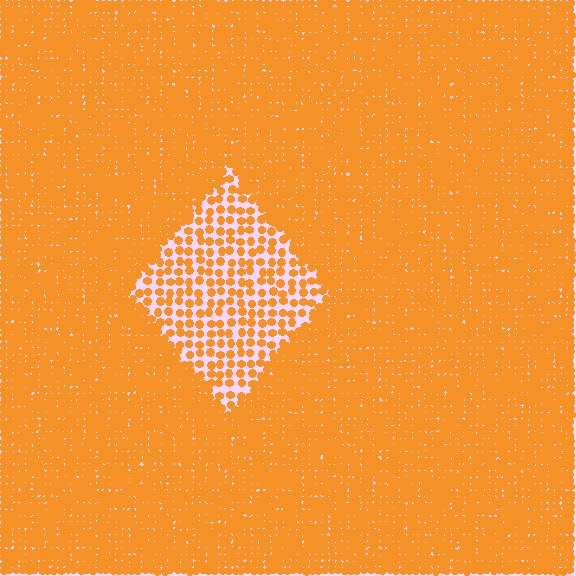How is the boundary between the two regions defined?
The boundary is defined by a change in element density (approximately 2.5x ratio). All elements are the same color, size, and shape.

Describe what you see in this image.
The image contains small orange elements arranged at two different densities. A diamond-shaped region is visible where the elements are less densely packed than the surrounding area.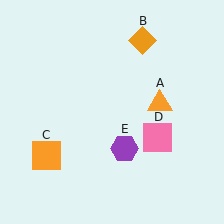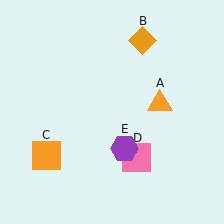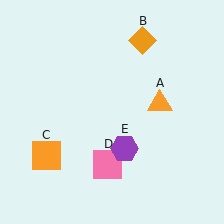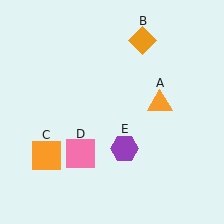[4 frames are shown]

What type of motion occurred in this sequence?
The pink square (object D) rotated clockwise around the center of the scene.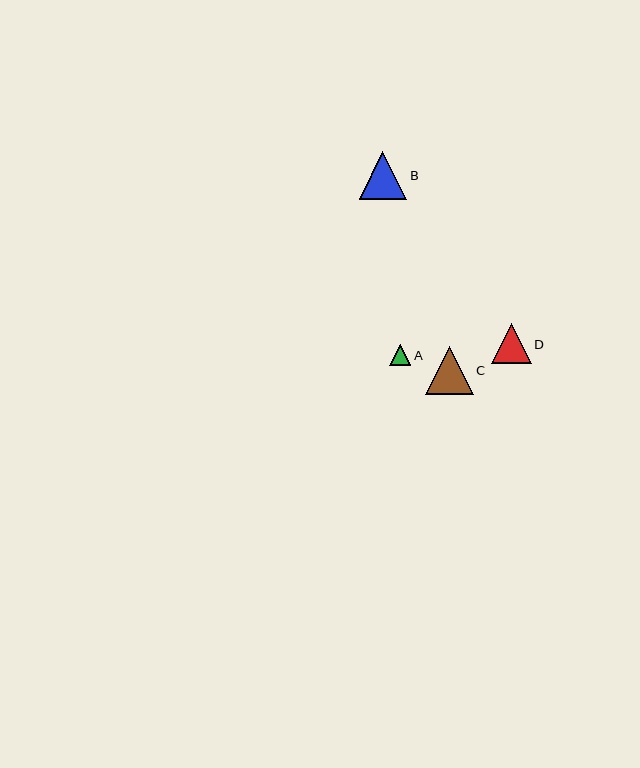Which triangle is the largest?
Triangle B is the largest with a size of approximately 48 pixels.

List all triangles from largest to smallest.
From largest to smallest: B, C, D, A.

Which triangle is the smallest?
Triangle A is the smallest with a size of approximately 21 pixels.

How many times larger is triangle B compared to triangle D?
Triangle B is approximately 1.2 times the size of triangle D.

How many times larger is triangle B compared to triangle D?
Triangle B is approximately 1.2 times the size of triangle D.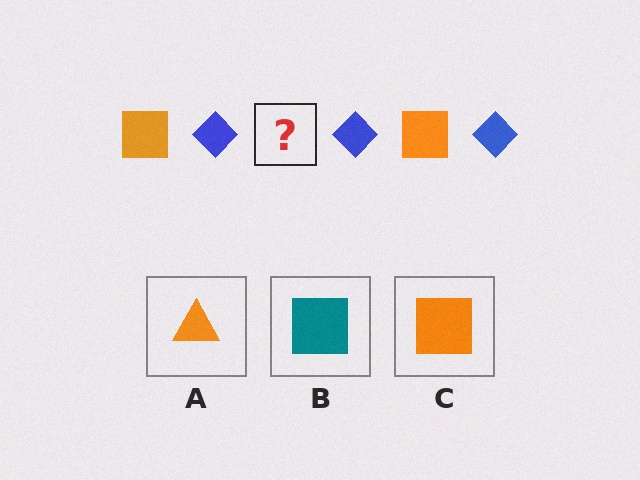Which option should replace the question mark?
Option C.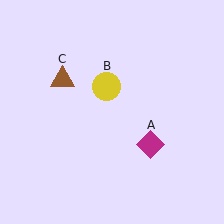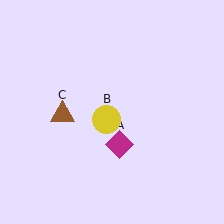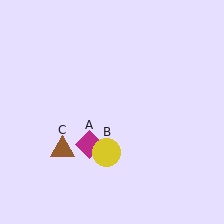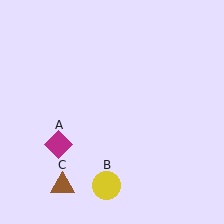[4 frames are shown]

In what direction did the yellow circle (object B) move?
The yellow circle (object B) moved down.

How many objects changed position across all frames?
3 objects changed position: magenta diamond (object A), yellow circle (object B), brown triangle (object C).